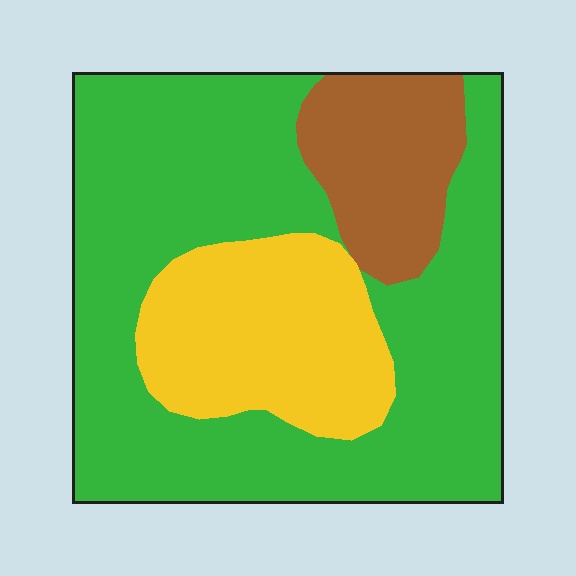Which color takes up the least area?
Brown, at roughly 15%.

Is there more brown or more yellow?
Yellow.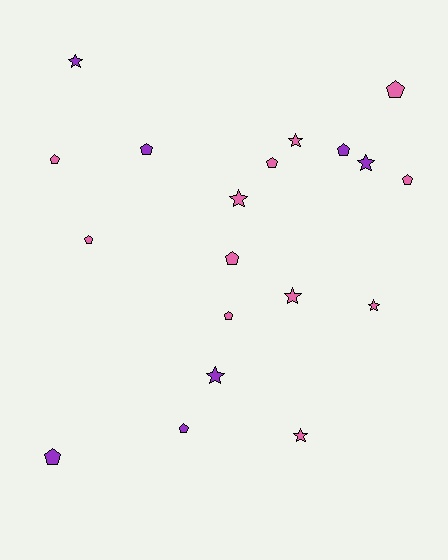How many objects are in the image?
There are 19 objects.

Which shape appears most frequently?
Pentagon, with 11 objects.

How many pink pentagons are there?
There are 7 pink pentagons.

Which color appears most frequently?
Pink, with 12 objects.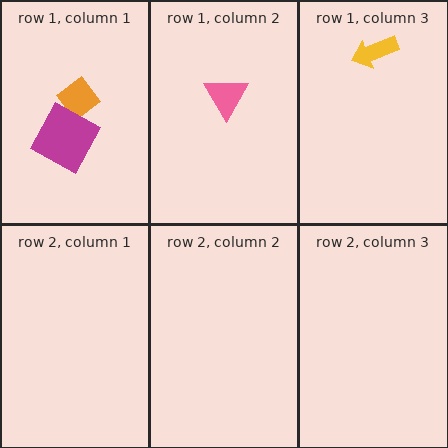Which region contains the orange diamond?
The row 1, column 1 region.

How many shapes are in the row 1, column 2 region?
1.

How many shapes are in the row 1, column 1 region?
2.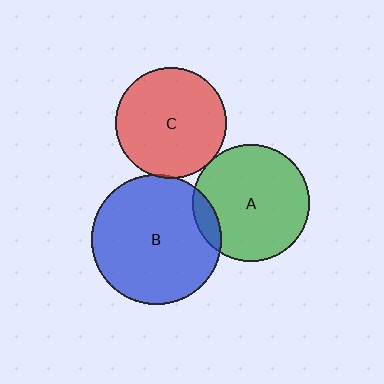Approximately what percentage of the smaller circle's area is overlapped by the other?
Approximately 5%.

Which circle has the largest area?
Circle B (blue).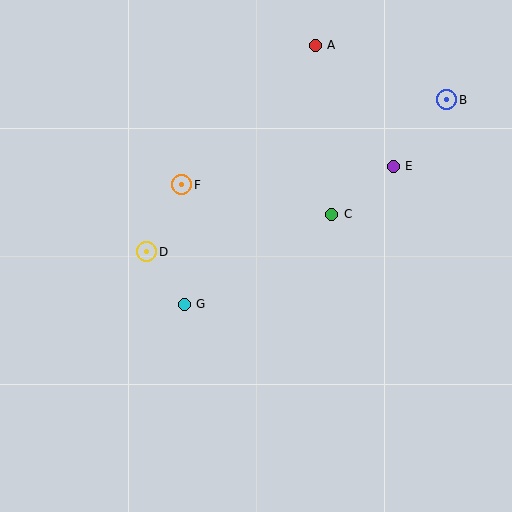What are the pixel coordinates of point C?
Point C is at (332, 214).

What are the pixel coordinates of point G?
Point G is at (184, 304).